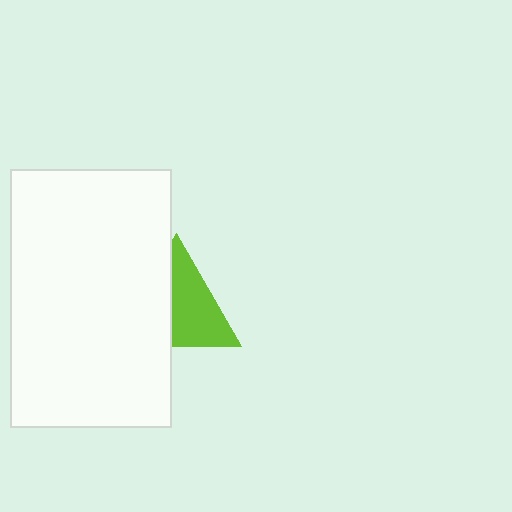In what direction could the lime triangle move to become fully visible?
The lime triangle could move right. That would shift it out from behind the white rectangle entirely.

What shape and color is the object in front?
The object in front is a white rectangle.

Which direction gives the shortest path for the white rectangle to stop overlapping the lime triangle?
Moving left gives the shortest separation.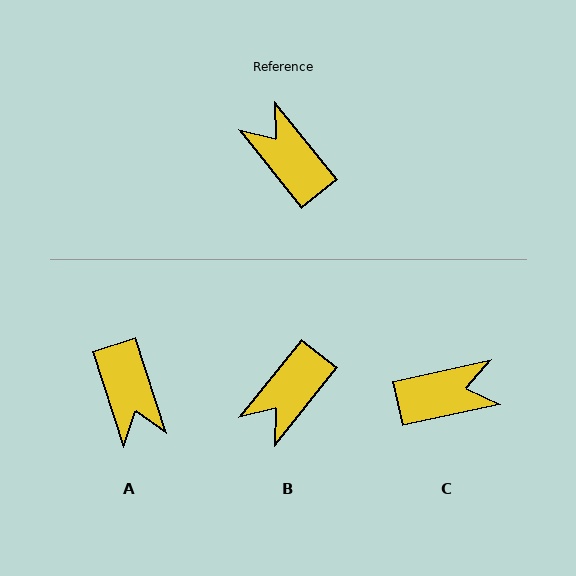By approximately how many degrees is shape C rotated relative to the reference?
Approximately 117 degrees clockwise.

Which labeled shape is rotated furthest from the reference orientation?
A, about 159 degrees away.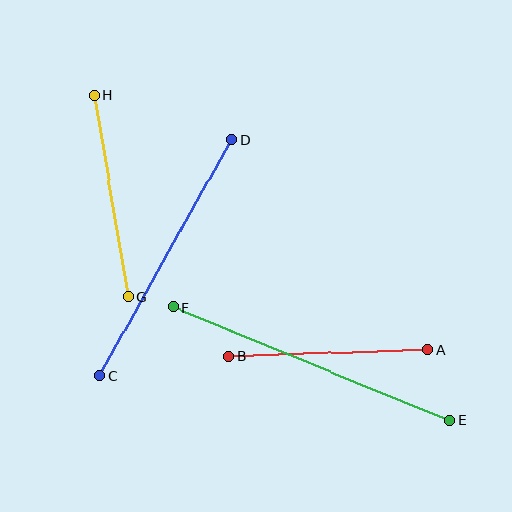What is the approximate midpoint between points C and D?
The midpoint is at approximately (166, 258) pixels.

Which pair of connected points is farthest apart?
Points E and F are farthest apart.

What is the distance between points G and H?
The distance is approximately 205 pixels.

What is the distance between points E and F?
The distance is approximately 299 pixels.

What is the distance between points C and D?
The distance is approximately 270 pixels.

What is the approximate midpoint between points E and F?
The midpoint is at approximately (311, 364) pixels.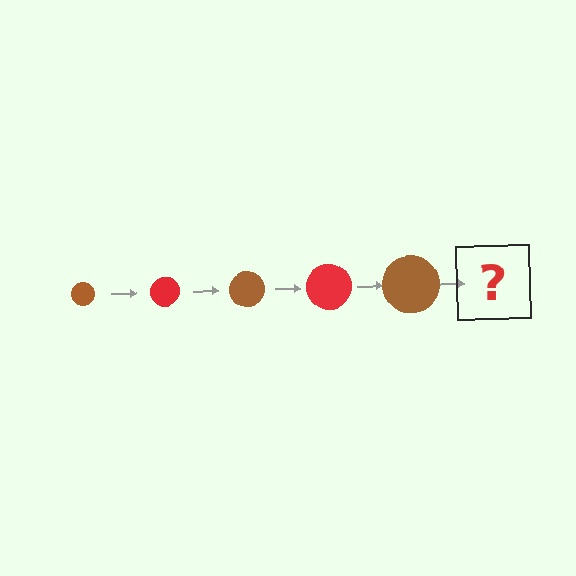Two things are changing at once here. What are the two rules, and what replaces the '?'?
The two rules are that the circle grows larger each step and the color cycles through brown and red. The '?' should be a red circle, larger than the previous one.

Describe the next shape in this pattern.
It should be a red circle, larger than the previous one.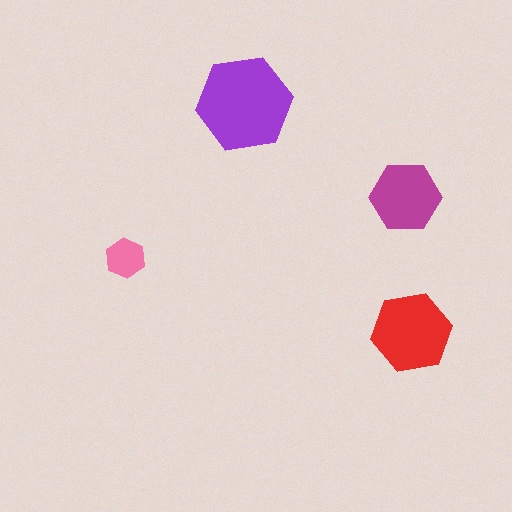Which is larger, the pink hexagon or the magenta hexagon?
The magenta one.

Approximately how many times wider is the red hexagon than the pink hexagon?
About 2 times wider.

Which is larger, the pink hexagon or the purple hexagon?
The purple one.